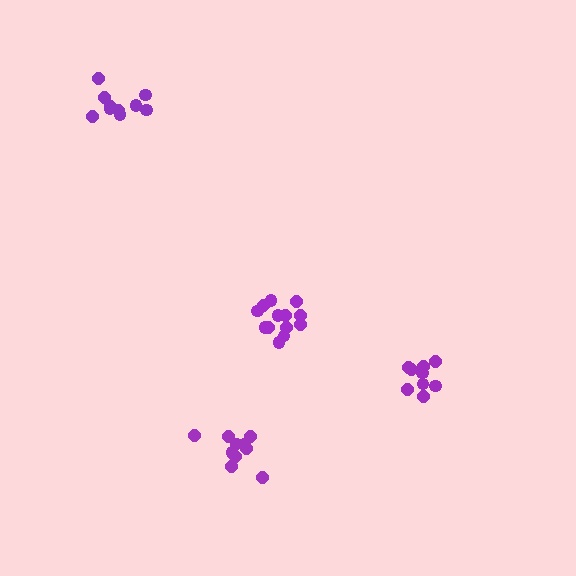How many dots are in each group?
Group 1: 10 dots, Group 2: 9 dots, Group 3: 13 dots, Group 4: 10 dots (42 total).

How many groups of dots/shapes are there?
There are 4 groups.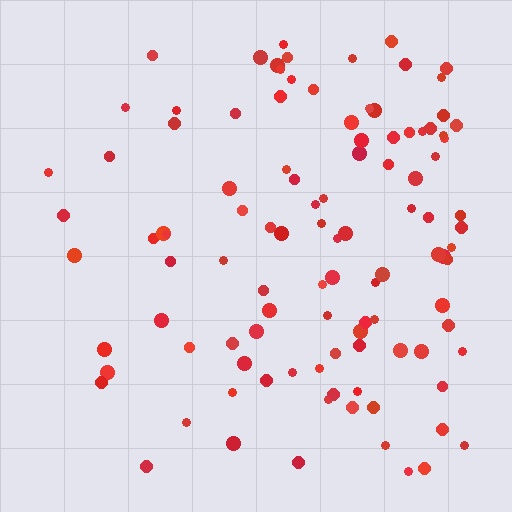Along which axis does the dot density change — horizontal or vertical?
Horizontal.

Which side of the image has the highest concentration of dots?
The right.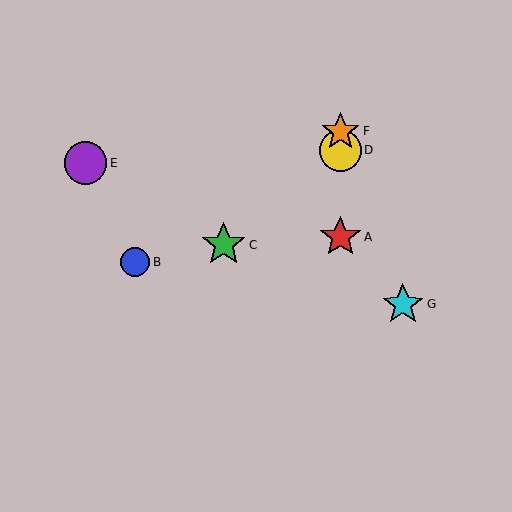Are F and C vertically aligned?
No, F is at x≈340 and C is at x≈224.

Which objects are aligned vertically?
Objects A, D, F are aligned vertically.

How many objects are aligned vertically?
3 objects (A, D, F) are aligned vertically.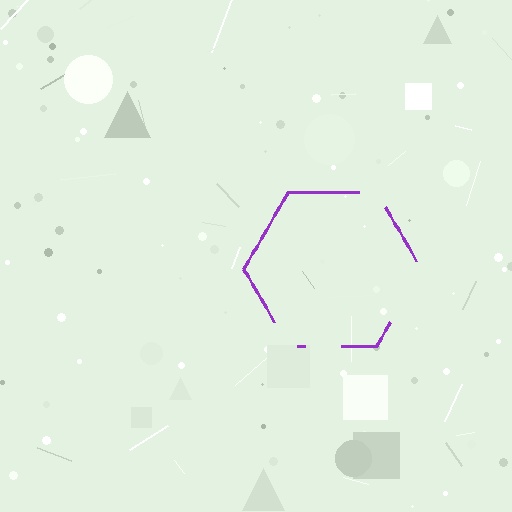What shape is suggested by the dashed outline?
The dashed outline suggests a hexagon.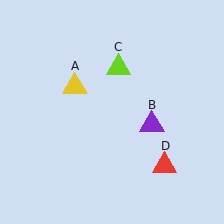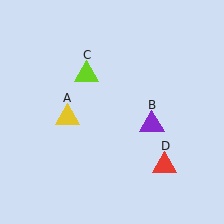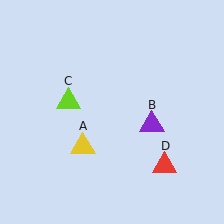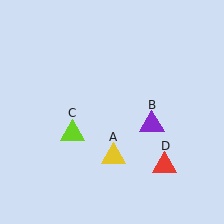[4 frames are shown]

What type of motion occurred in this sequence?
The yellow triangle (object A), lime triangle (object C) rotated counterclockwise around the center of the scene.